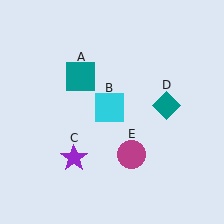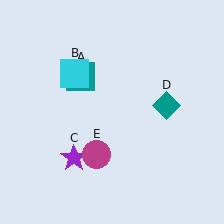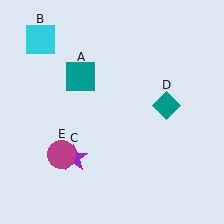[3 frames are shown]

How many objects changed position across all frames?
2 objects changed position: cyan square (object B), magenta circle (object E).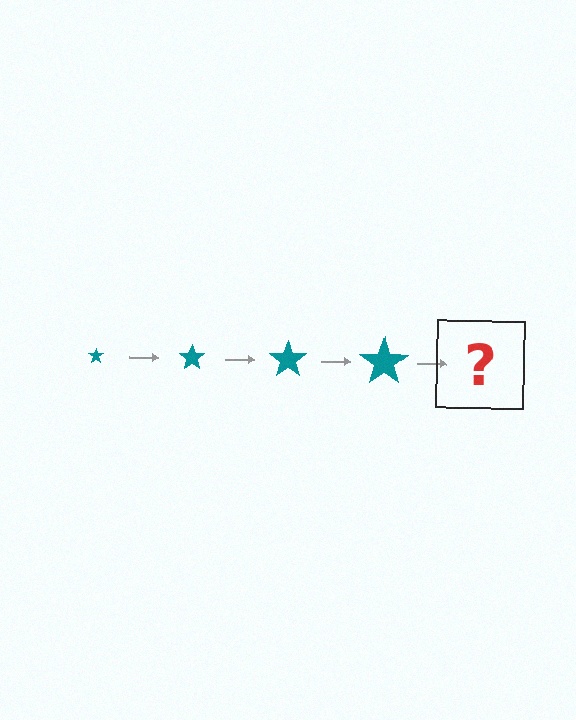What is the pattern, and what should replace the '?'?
The pattern is that the star gets progressively larger each step. The '?' should be a teal star, larger than the previous one.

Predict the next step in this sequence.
The next step is a teal star, larger than the previous one.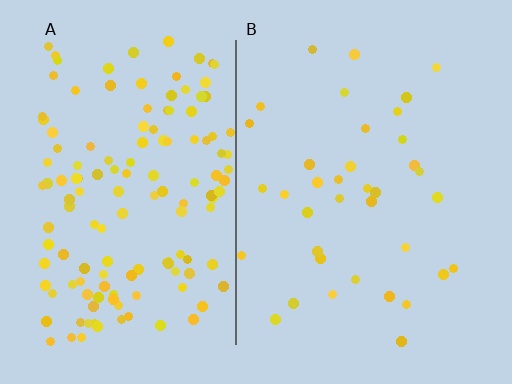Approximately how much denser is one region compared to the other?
Approximately 3.8× — region A over region B.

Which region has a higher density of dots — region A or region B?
A (the left).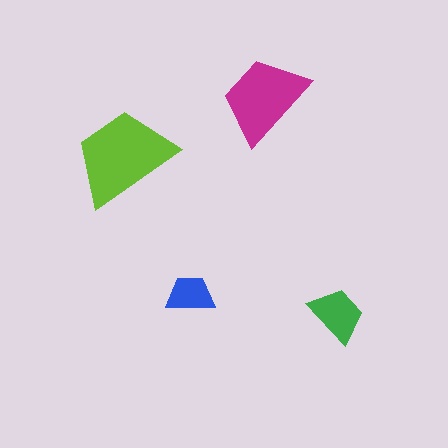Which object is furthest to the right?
The green trapezoid is rightmost.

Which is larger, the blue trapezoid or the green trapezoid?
The green one.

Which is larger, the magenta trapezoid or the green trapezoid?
The magenta one.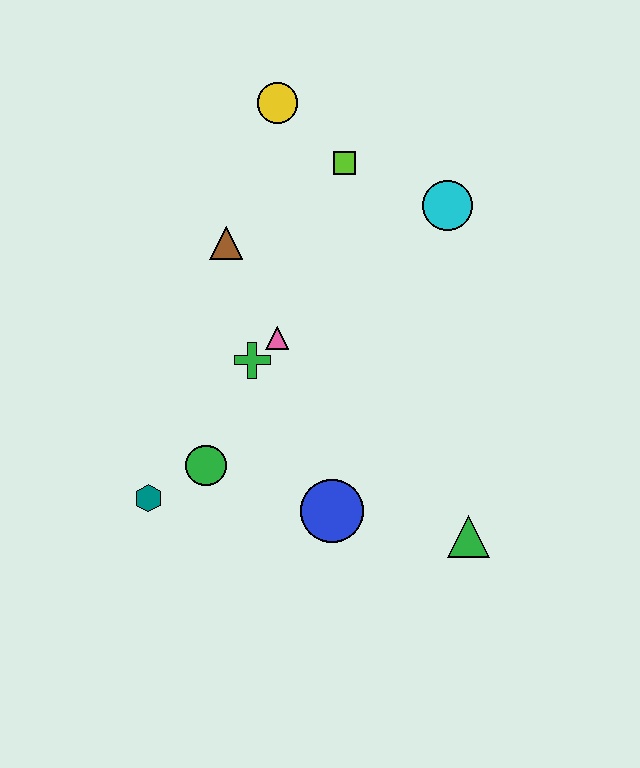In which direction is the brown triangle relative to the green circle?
The brown triangle is above the green circle.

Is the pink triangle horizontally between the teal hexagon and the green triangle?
Yes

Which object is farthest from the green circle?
The yellow circle is farthest from the green circle.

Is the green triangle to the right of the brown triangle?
Yes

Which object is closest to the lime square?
The yellow circle is closest to the lime square.